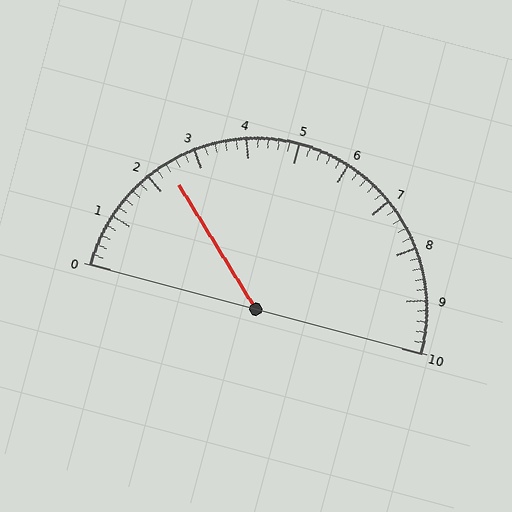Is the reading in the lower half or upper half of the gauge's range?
The reading is in the lower half of the range (0 to 10).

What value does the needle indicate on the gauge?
The needle indicates approximately 2.4.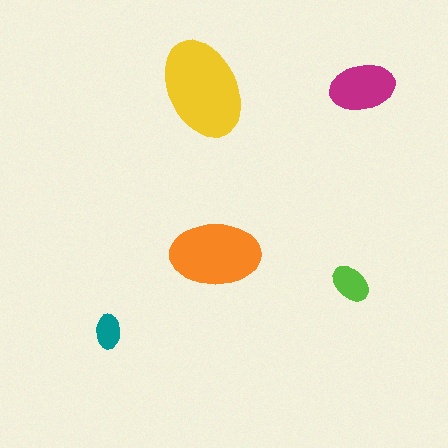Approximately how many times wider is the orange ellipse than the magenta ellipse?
About 1.5 times wider.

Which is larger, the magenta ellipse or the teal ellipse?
The magenta one.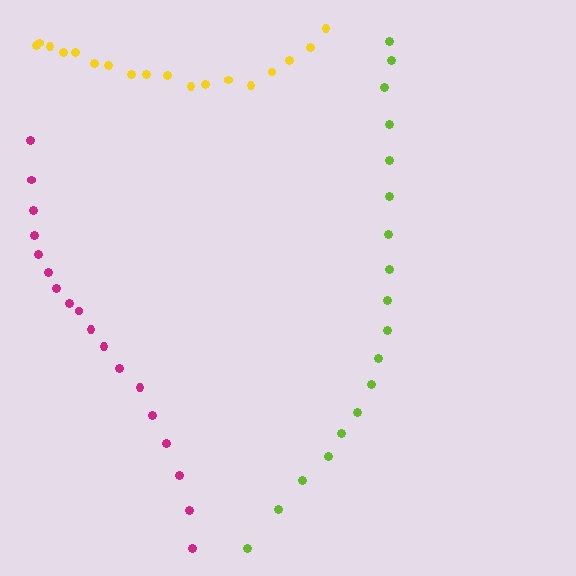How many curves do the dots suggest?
There are 3 distinct paths.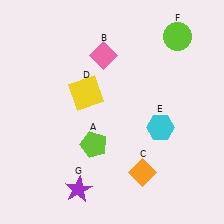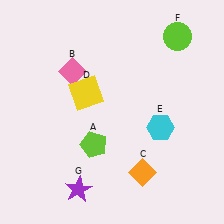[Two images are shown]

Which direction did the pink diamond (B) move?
The pink diamond (B) moved left.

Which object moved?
The pink diamond (B) moved left.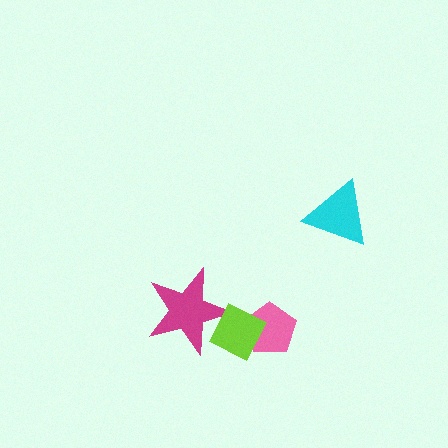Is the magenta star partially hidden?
Yes, it is partially covered by another shape.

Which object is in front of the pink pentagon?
The lime diamond is in front of the pink pentagon.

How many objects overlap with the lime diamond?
2 objects overlap with the lime diamond.